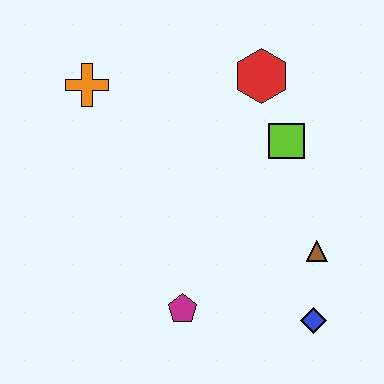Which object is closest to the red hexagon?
The lime square is closest to the red hexagon.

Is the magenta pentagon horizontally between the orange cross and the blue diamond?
Yes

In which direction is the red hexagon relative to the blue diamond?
The red hexagon is above the blue diamond.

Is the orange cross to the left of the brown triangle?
Yes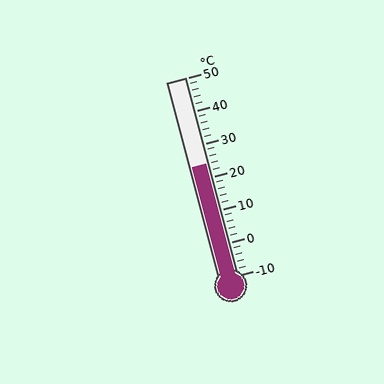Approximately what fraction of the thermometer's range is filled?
The thermometer is filled to approximately 55% of its range.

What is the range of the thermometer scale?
The thermometer scale ranges from -10°C to 50°C.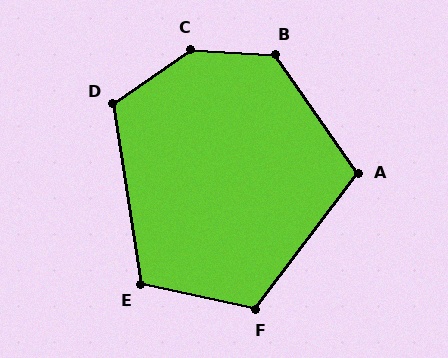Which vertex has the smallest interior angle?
A, at approximately 108 degrees.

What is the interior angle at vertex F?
Approximately 115 degrees (obtuse).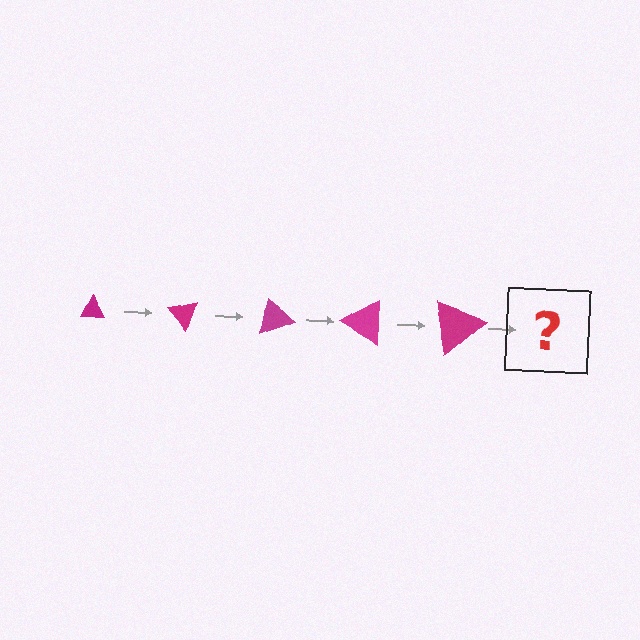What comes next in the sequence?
The next element should be a triangle, larger than the previous one and rotated 250 degrees from the start.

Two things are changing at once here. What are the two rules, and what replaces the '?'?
The two rules are that the triangle grows larger each step and it rotates 50 degrees each step. The '?' should be a triangle, larger than the previous one and rotated 250 degrees from the start.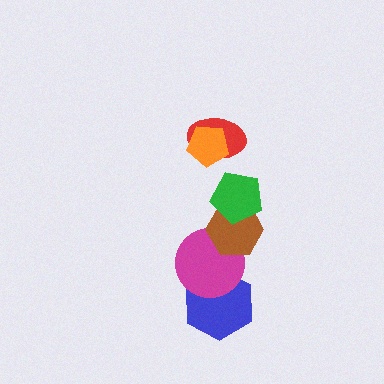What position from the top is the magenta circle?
The magenta circle is 5th from the top.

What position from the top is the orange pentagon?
The orange pentagon is 1st from the top.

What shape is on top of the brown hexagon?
The green pentagon is on top of the brown hexagon.